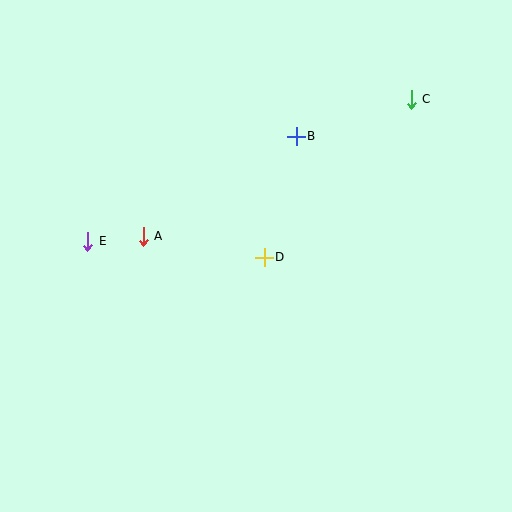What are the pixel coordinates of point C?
Point C is at (411, 99).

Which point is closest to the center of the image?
Point D at (264, 257) is closest to the center.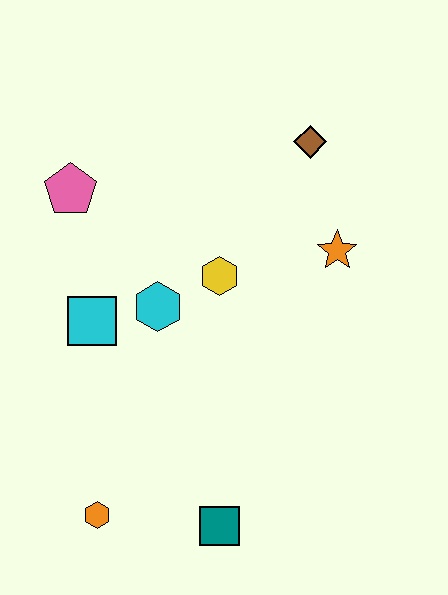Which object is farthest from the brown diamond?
The orange hexagon is farthest from the brown diamond.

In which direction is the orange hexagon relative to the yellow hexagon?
The orange hexagon is below the yellow hexagon.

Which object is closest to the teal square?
The orange hexagon is closest to the teal square.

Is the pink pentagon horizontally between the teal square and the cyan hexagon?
No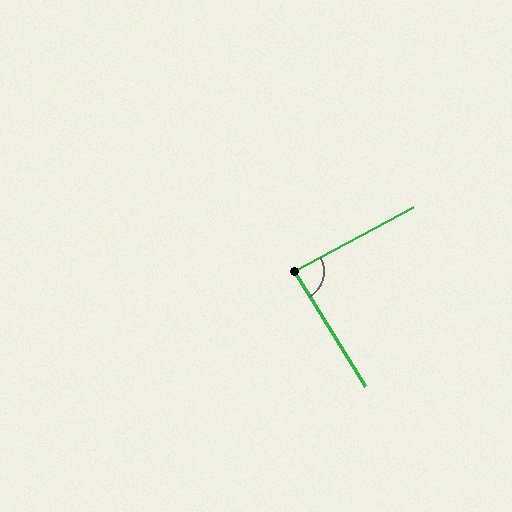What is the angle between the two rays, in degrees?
Approximately 86 degrees.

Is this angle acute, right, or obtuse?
It is approximately a right angle.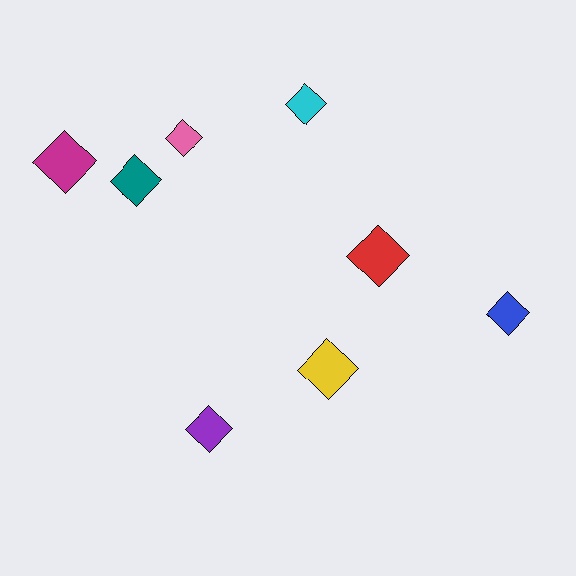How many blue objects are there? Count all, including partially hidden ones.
There is 1 blue object.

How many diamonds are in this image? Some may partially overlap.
There are 8 diamonds.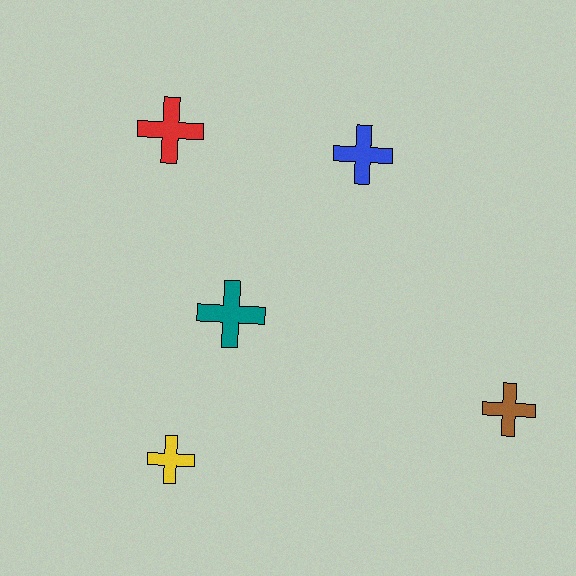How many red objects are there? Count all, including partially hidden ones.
There is 1 red object.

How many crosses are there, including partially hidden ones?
There are 5 crosses.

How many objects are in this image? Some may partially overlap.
There are 5 objects.